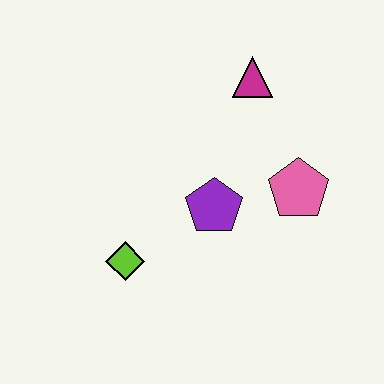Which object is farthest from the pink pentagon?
The lime diamond is farthest from the pink pentagon.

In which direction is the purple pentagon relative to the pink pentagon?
The purple pentagon is to the left of the pink pentagon.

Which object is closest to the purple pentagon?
The pink pentagon is closest to the purple pentagon.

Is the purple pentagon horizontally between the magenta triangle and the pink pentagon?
No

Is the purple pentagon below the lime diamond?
No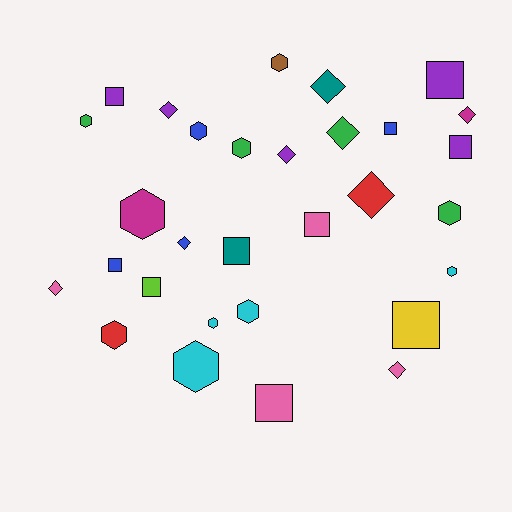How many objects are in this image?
There are 30 objects.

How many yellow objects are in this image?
There is 1 yellow object.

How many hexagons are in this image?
There are 11 hexagons.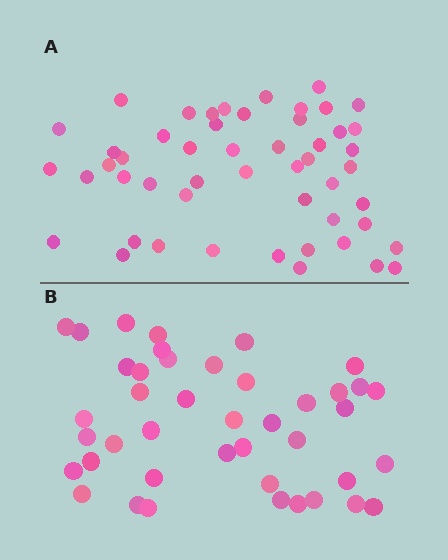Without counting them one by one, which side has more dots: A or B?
Region A (the top region) has more dots.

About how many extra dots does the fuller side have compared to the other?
Region A has roughly 8 or so more dots than region B.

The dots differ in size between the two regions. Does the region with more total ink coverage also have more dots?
No. Region B has more total ink coverage because its dots are larger, but region A actually contains more individual dots. Total area can be misleading — the number of items is what matters here.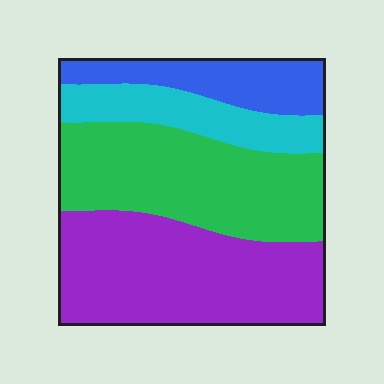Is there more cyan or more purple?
Purple.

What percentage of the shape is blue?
Blue covers roughly 15% of the shape.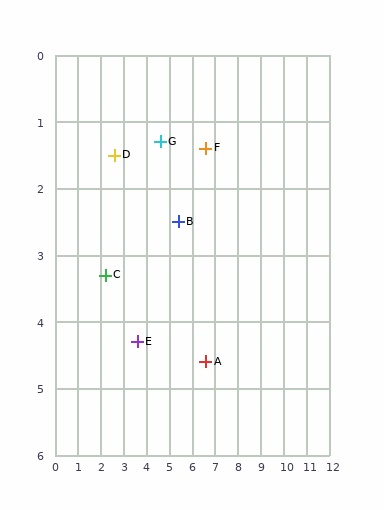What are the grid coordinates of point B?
Point B is at approximately (5.4, 2.5).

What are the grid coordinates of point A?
Point A is at approximately (6.6, 4.6).